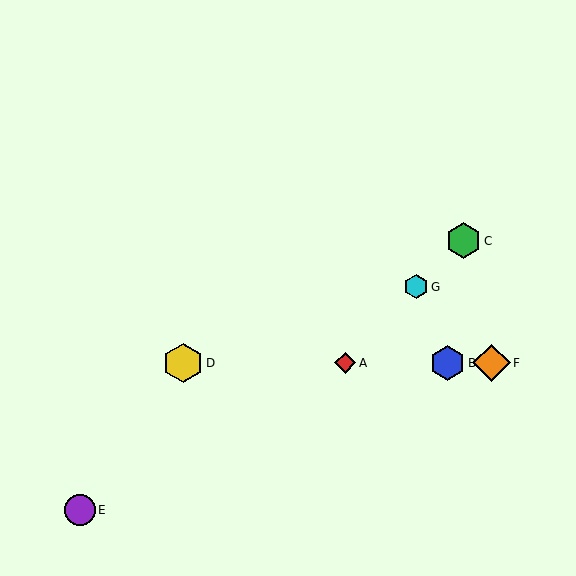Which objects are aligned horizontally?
Objects A, B, D, F are aligned horizontally.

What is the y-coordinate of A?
Object A is at y≈363.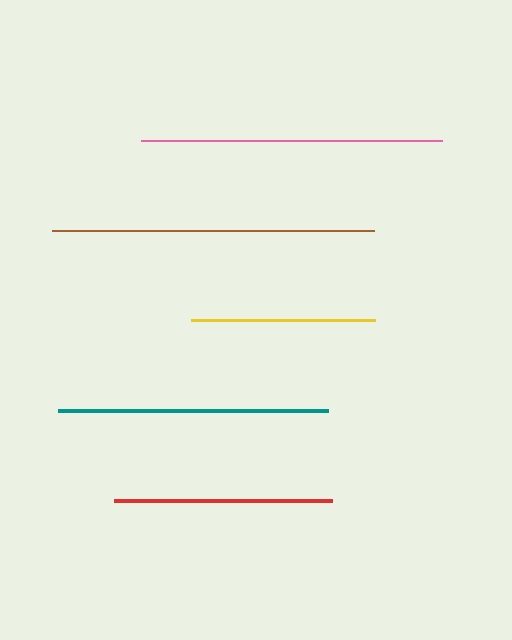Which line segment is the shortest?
The yellow line is the shortest at approximately 184 pixels.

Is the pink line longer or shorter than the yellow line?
The pink line is longer than the yellow line.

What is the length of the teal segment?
The teal segment is approximately 271 pixels long.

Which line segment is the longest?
The brown line is the longest at approximately 323 pixels.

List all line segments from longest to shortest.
From longest to shortest: brown, pink, teal, red, yellow.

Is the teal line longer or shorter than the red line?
The teal line is longer than the red line.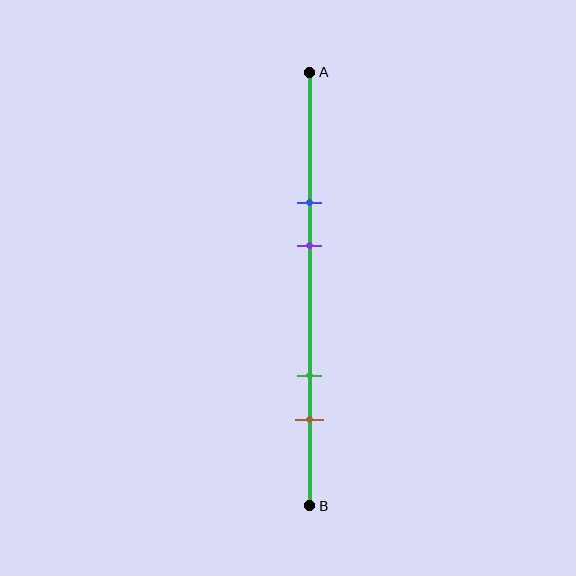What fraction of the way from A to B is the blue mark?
The blue mark is approximately 30% (0.3) of the way from A to B.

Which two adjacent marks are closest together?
The blue and purple marks are the closest adjacent pair.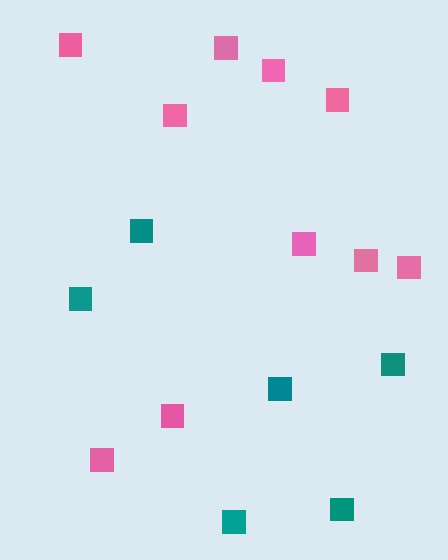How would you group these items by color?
There are 2 groups: one group of teal squares (6) and one group of pink squares (10).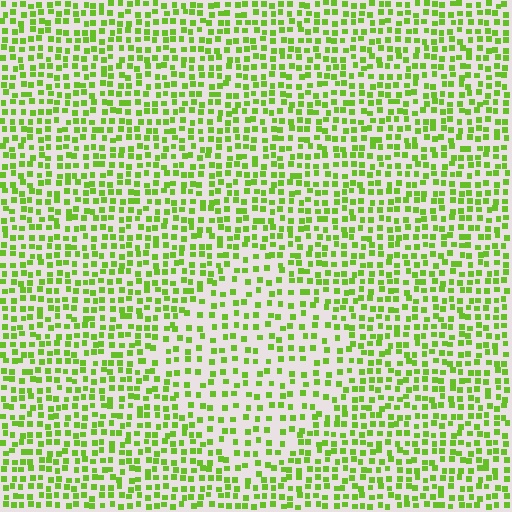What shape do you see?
I see a diamond.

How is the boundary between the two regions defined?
The boundary is defined by a change in element density (approximately 1.6x ratio). All elements are the same color, size, and shape.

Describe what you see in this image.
The image contains small lime elements arranged at two different densities. A diamond-shaped region is visible where the elements are less densely packed than the surrounding area.